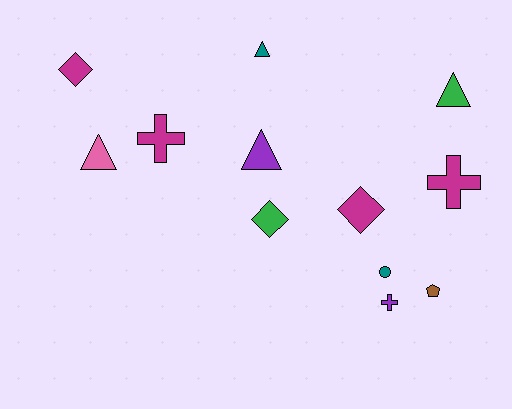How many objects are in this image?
There are 12 objects.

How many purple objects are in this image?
There are 2 purple objects.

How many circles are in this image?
There is 1 circle.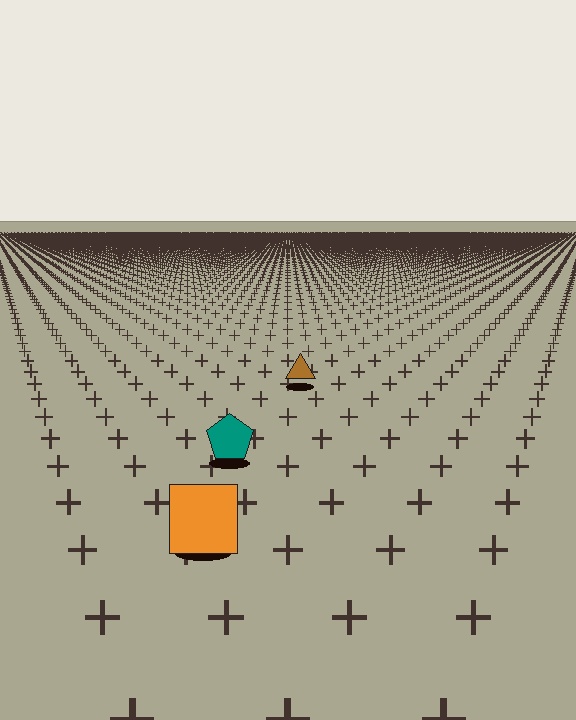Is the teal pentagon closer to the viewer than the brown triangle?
Yes. The teal pentagon is closer — you can tell from the texture gradient: the ground texture is coarser near it.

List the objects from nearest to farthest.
From nearest to farthest: the orange square, the teal pentagon, the brown triangle.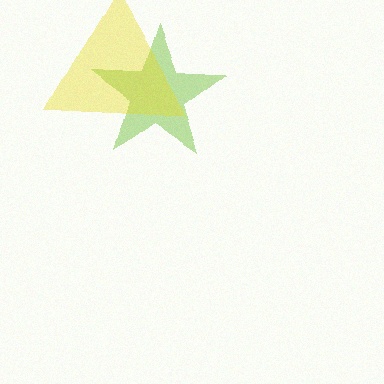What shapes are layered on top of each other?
The layered shapes are: a lime star, a yellow triangle.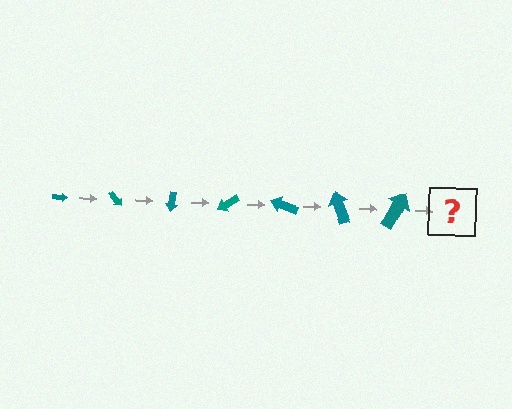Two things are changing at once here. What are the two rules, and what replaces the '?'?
The two rules are that the arrow grows larger each step and it rotates 50 degrees each step. The '?' should be an arrow, larger than the previous one and rotated 350 degrees from the start.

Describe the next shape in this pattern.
It should be an arrow, larger than the previous one and rotated 350 degrees from the start.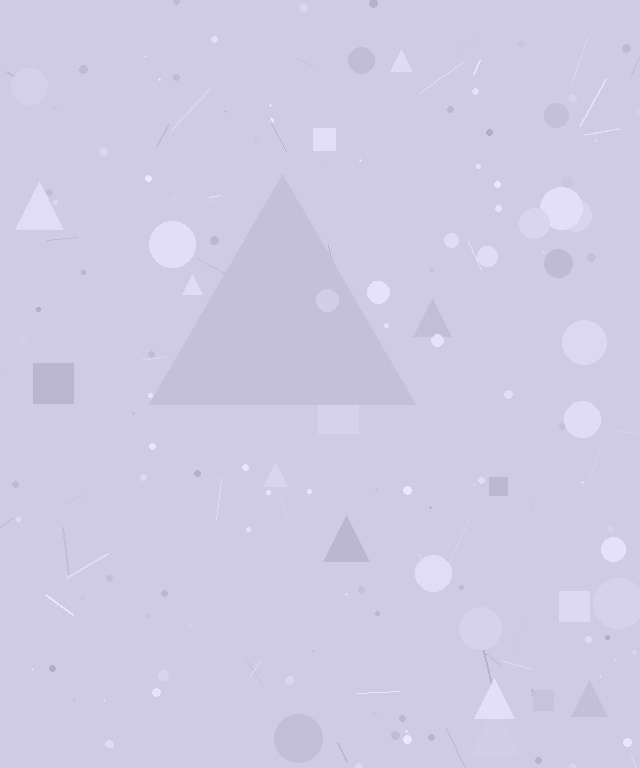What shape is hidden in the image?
A triangle is hidden in the image.